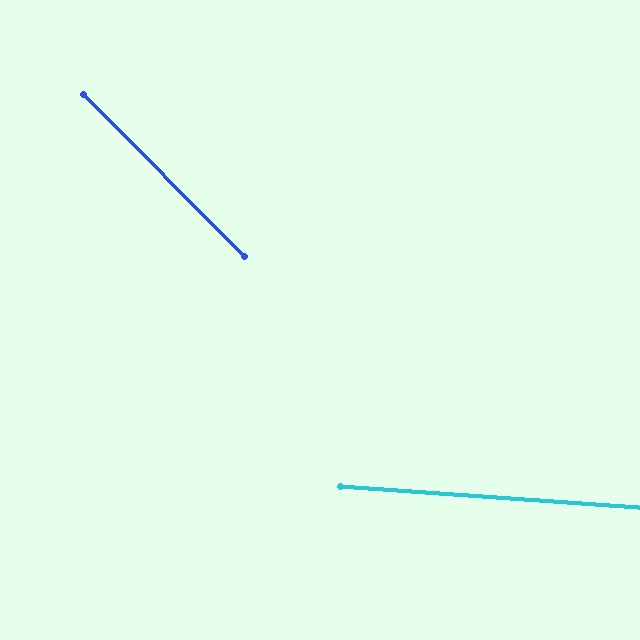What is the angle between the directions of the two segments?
Approximately 41 degrees.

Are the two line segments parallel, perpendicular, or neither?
Neither parallel nor perpendicular — they differ by about 41°.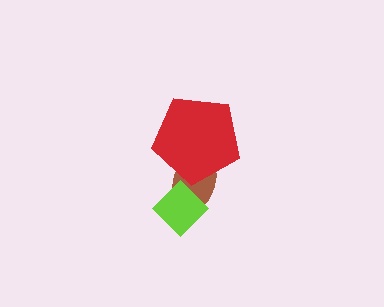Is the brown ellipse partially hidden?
Yes, it is partially covered by another shape.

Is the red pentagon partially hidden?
No, no other shape covers it.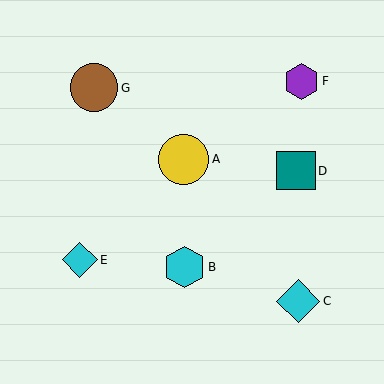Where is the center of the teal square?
The center of the teal square is at (296, 171).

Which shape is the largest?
The yellow circle (labeled A) is the largest.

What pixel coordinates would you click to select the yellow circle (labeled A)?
Click at (184, 159) to select the yellow circle A.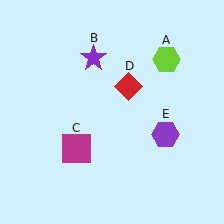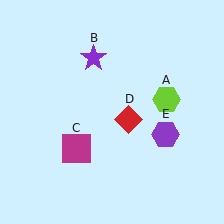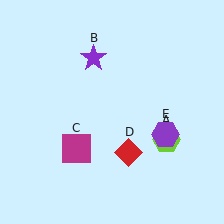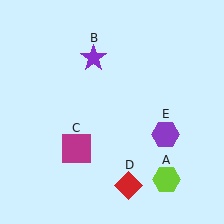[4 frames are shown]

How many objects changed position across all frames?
2 objects changed position: lime hexagon (object A), red diamond (object D).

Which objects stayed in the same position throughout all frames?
Purple star (object B) and magenta square (object C) and purple hexagon (object E) remained stationary.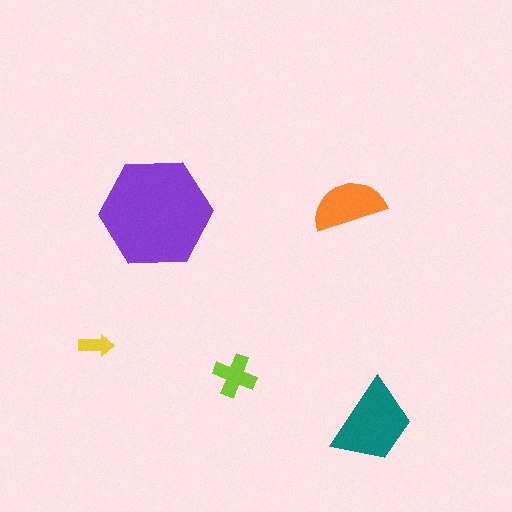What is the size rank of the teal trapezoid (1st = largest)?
2nd.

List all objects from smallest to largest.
The yellow arrow, the lime cross, the orange semicircle, the teal trapezoid, the purple hexagon.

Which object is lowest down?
The teal trapezoid is bottommost.